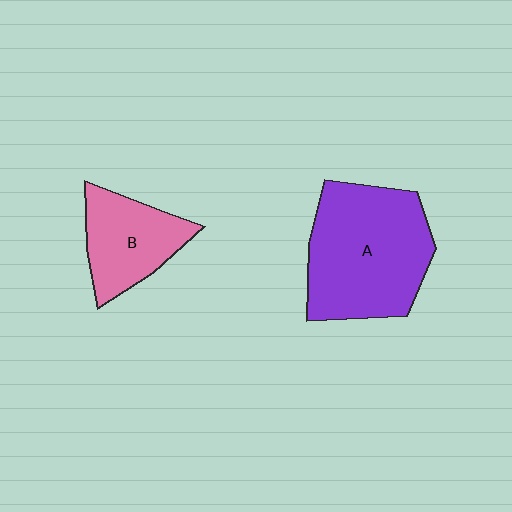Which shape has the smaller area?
Shape B (pink).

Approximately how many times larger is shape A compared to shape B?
Approximately 1.9 times.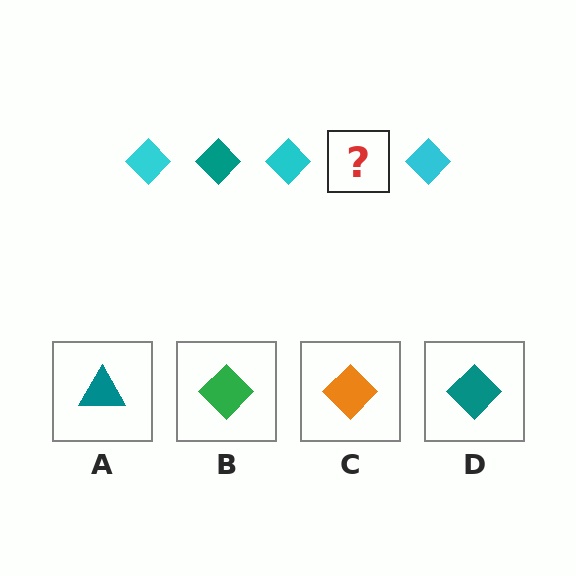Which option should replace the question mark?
Option D.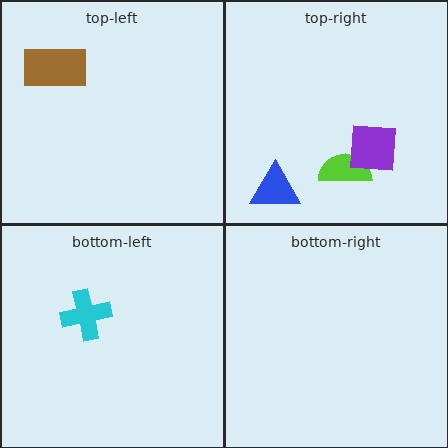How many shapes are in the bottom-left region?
1.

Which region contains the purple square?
The top-right region.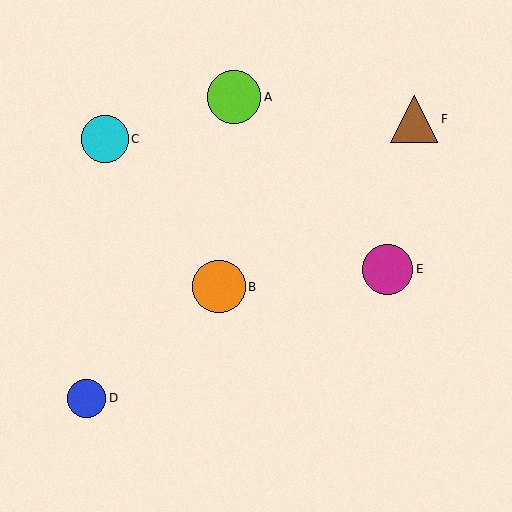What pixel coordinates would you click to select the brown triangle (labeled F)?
Click at (414, 119) to select the brown triangle F.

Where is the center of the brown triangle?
The center of the brown triangle is at (414, 119).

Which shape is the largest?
The lime circle (labeled A) is the largest.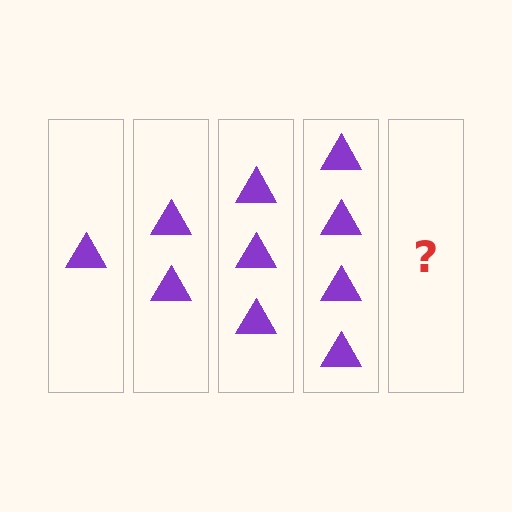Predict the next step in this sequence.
The next step is 5 triangles.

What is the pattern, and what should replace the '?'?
The pattern is that each step adds one more triangle. The '?' should be 5 triangles.